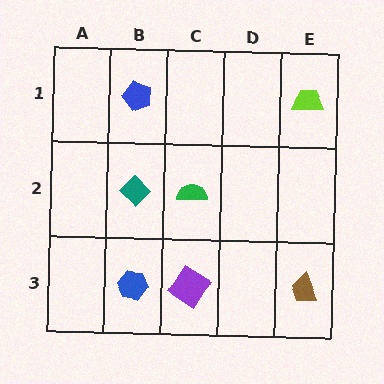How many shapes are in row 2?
2 shapes.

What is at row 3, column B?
A blue hexagon.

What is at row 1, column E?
A lime trapezoid.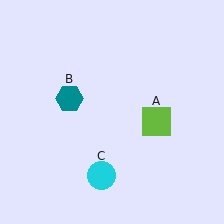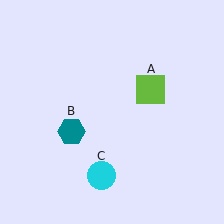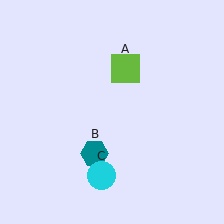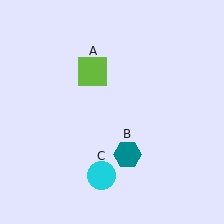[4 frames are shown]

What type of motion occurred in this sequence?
The lime square (object A), teal hexagon (object B) rotated counterclockwise around the center of the scene.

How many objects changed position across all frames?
2 objects changed position: lime square (object A), teal hexagon (object B).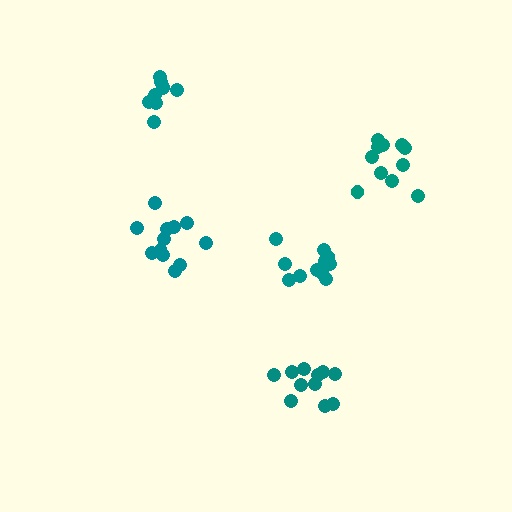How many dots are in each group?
Group 1: 12 dots, Group 2: 12 dots, Group 3: 9 dots, Group 4: 12 dots, Group 5: 11 dots (56 total).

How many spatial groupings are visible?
There are 5 spatial groupings.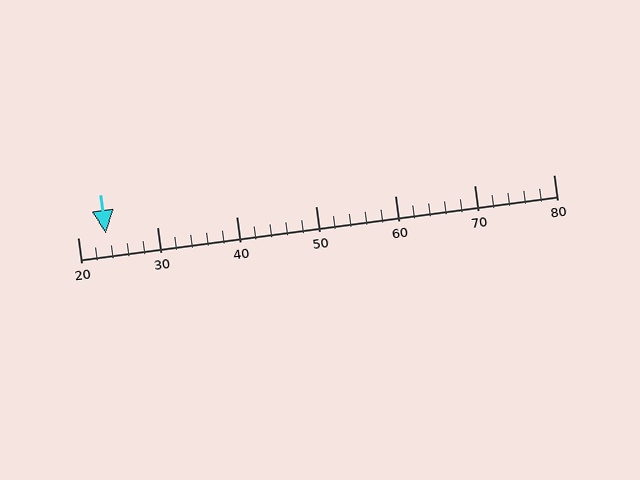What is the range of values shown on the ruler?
The ruler shows values from 20 to 80.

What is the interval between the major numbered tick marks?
The major tick marks are spaced 10 units apart.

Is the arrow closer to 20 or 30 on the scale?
The arrow is closer to 20.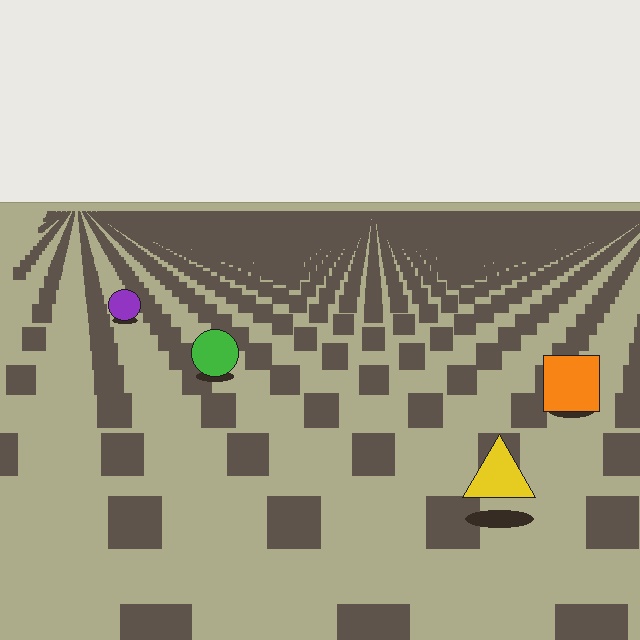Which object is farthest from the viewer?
The purple circle is farthest from the viewer. It appears smaller and the ground texture around it is denser.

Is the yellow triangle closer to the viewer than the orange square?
Yes. The yellow triangle is closer — you can tell from the texture gradient: the ground texture is coarser near it.